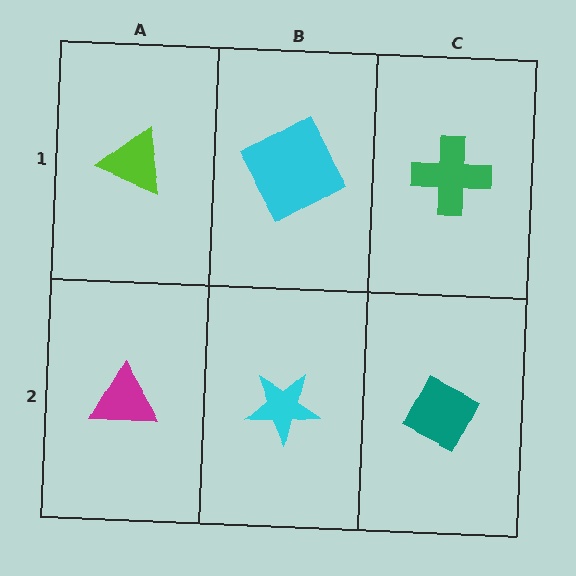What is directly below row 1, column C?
A teal diamond.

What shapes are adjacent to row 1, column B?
A cyan star (row 2, column B), a lime triangle (row 1, column A), a green cross (row 1, column C).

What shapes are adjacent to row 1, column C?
A teal diamond (row 2, column C), a cyan square (row 1, column B).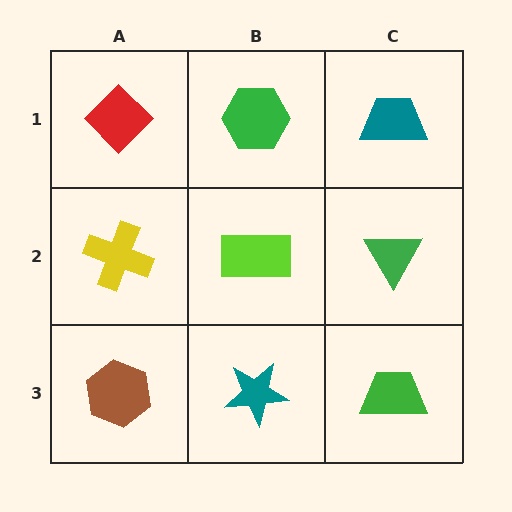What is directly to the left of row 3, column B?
A brown hexagon.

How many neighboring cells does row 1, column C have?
2.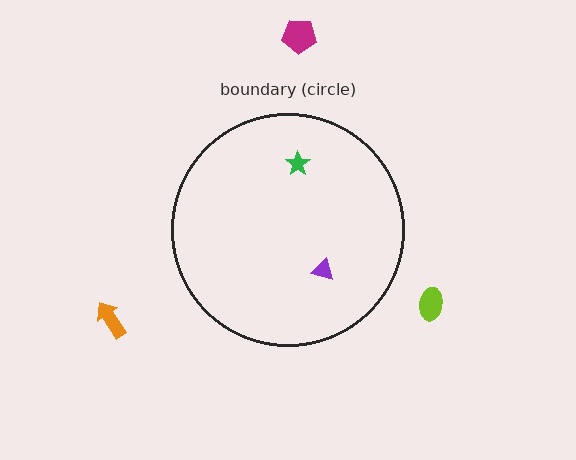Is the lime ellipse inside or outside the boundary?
Outside.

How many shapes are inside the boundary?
2 inside, 3 outside.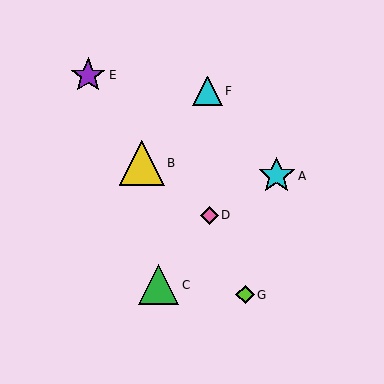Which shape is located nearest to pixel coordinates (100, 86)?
The purple star (labeled E) at (88, 75) is nearest to that location.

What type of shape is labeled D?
Shape D is a pink diamond.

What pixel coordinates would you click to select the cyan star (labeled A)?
Click at (277, 176) to select the cyan star A.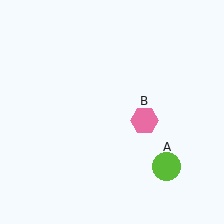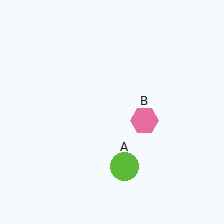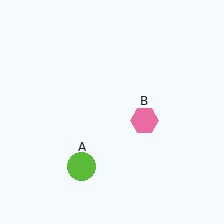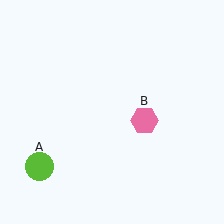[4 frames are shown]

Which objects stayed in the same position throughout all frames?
Pink hexagon (object B) remained stationary.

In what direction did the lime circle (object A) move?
The lime circle (object A) moved left.